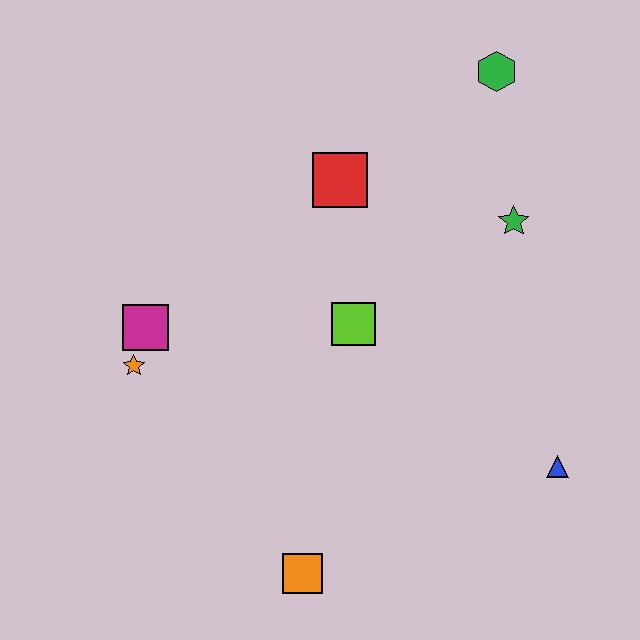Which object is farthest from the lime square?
The green hexagon is farthest from the lime square.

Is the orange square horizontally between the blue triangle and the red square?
No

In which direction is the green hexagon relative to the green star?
The green hexagon is above the green star.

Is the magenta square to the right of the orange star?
Yes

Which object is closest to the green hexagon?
The green star is closest to the green hexagon.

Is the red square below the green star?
No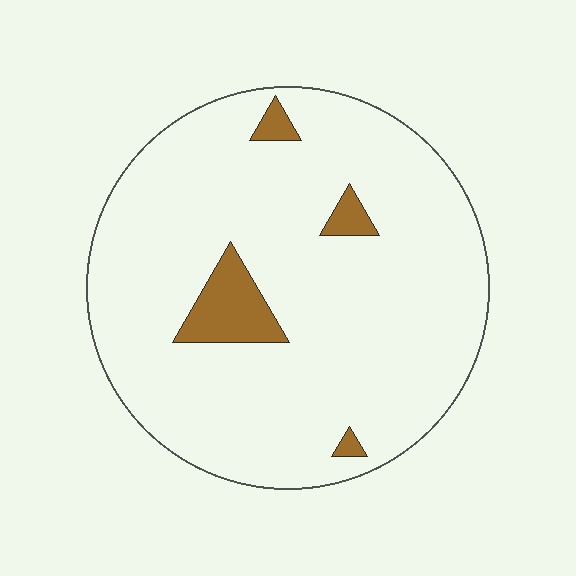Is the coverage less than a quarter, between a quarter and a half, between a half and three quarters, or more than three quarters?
Less than a quarter.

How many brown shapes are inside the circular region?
4.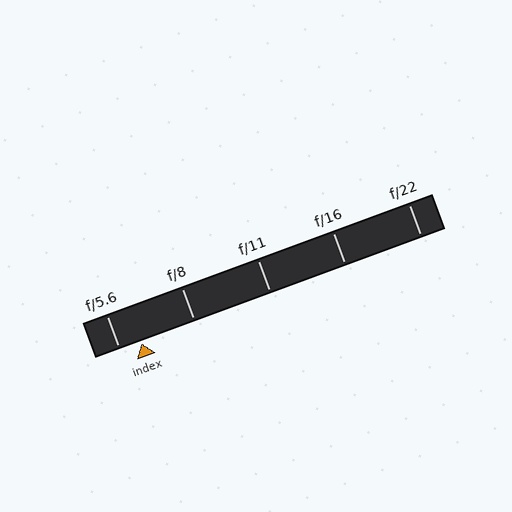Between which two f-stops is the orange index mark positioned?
The index mark is between f/5.6 and f/8.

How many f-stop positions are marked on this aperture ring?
There are 5 f-stop positions marked.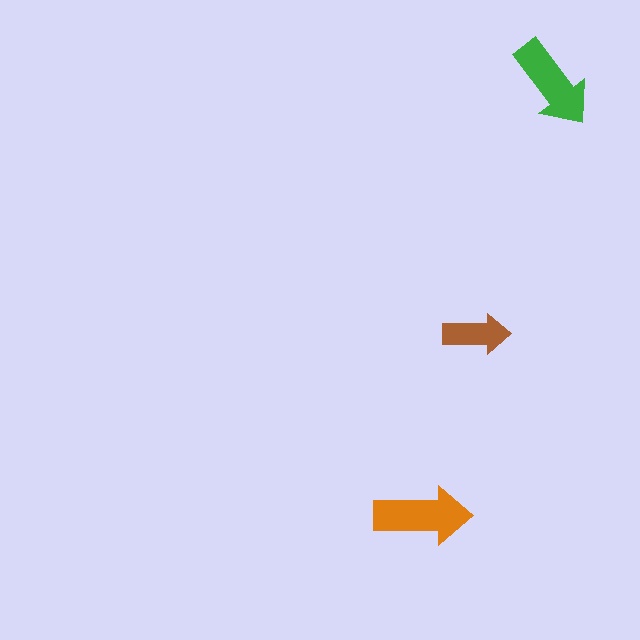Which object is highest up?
The green arrow is topmost.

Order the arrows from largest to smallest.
the orange one, the green one, the brown one.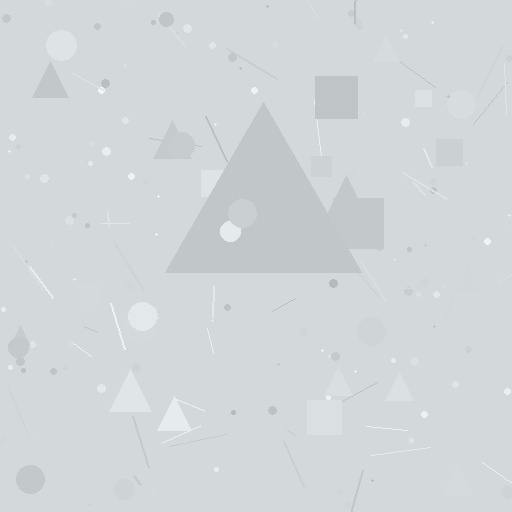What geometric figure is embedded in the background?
A triangle is embedded in the background.